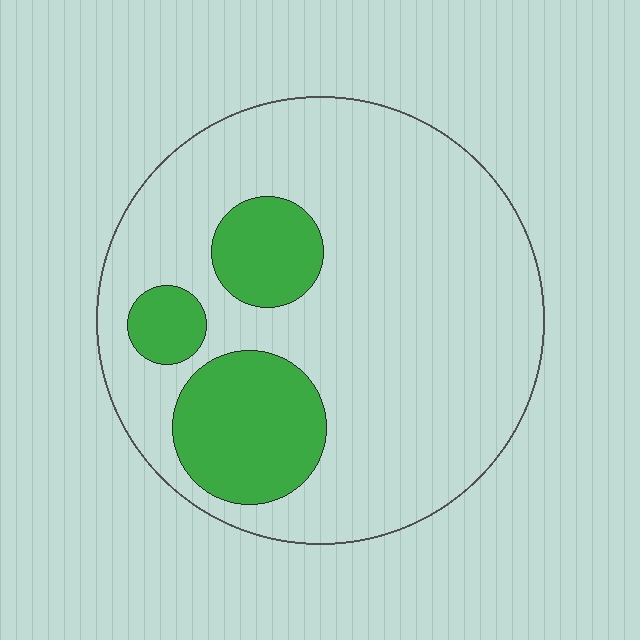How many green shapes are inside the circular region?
3.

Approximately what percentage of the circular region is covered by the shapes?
Approximately 20%.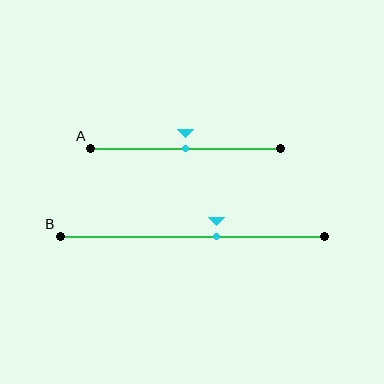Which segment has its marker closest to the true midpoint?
Segment A has its marker closest to the true midpoint.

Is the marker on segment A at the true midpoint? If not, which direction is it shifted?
Yes, the marker on segment A is at the true midpoint.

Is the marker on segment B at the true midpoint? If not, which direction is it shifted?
No, the marker on segment B is shifted to the right by about 9% of the segment length.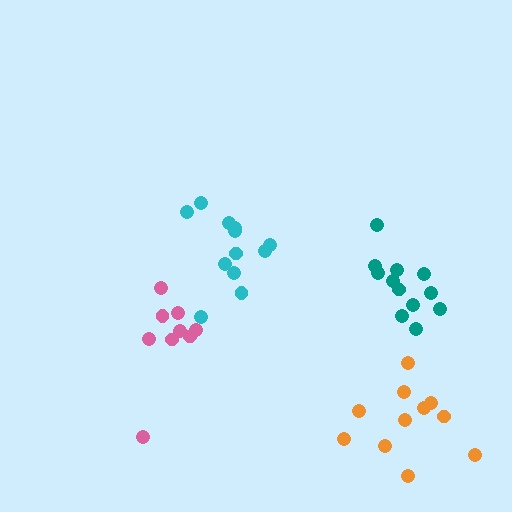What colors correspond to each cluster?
The clusters are colored: cyan, pink, orange, teal.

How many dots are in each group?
Group 1: 12 dots, Group 2: 9 dots, Group 3: 11 dots, Group 4: 12 dots (44 total).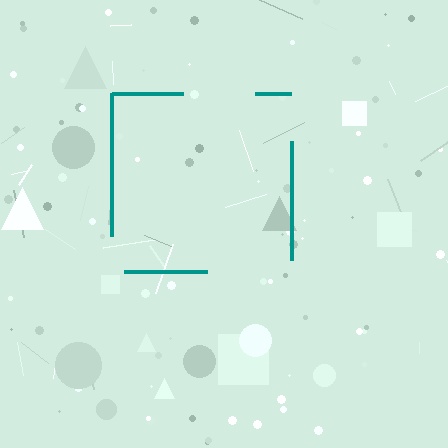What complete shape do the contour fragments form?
The contour fragments form a square.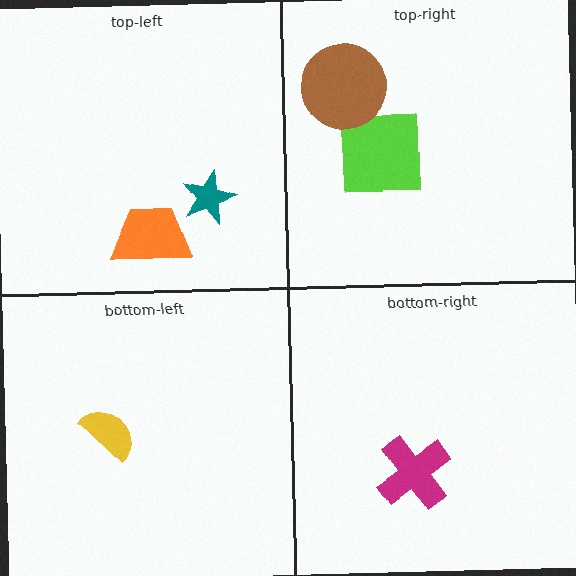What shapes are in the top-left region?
The orange trapezoid, the teal star.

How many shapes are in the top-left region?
2.